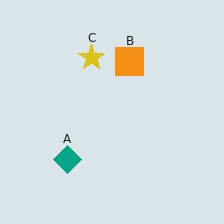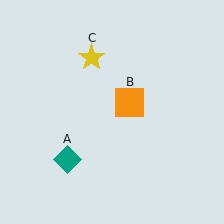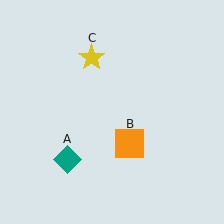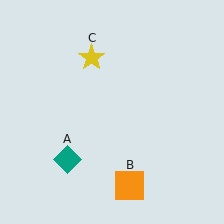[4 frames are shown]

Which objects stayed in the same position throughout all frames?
Teal diamond (object A) and yellow star (object C) remained stationary.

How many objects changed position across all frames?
1 object changed position: orange square (object B).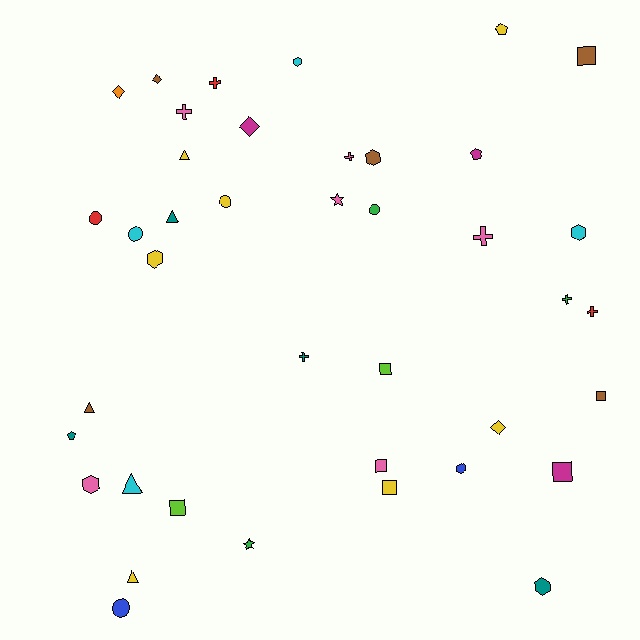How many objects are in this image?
There are 40 objects.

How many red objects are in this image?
There are 3 red objects.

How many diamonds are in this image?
There are 4 diamonds.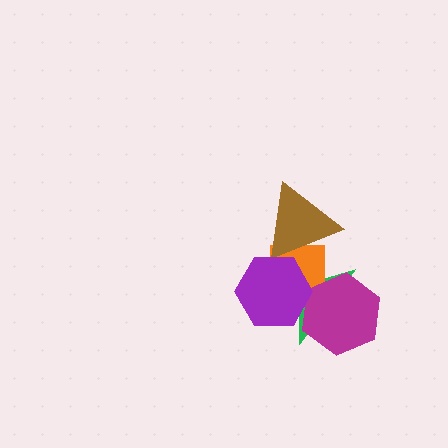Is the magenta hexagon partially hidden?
Yes, it is partially covered by another shape.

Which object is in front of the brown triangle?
The purple hexagon is in front of the brown triangle.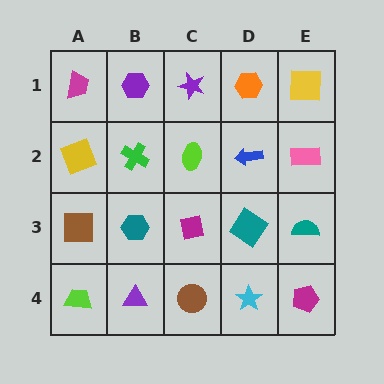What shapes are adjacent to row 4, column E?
A teal semicircle (row 3, column E), a cyan star (row 4, column D).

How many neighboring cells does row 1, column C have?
3.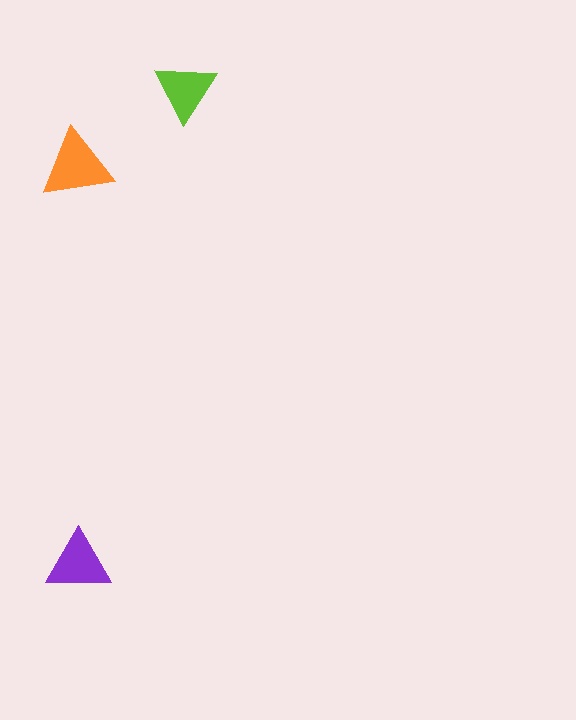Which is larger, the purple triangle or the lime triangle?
The purple one.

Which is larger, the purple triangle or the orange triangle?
The orange one.